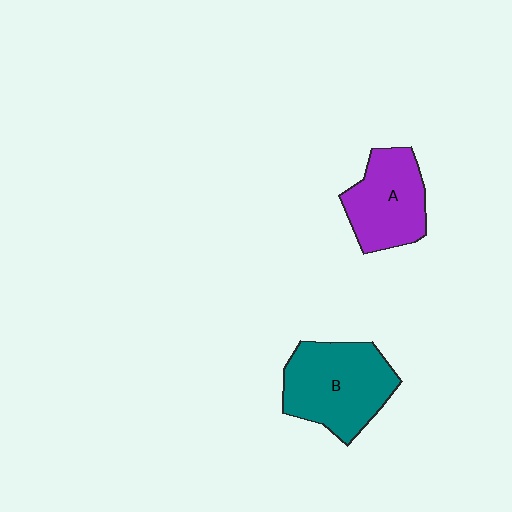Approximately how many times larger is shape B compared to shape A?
Approximately 1.3 times.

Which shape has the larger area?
Shape B (teal).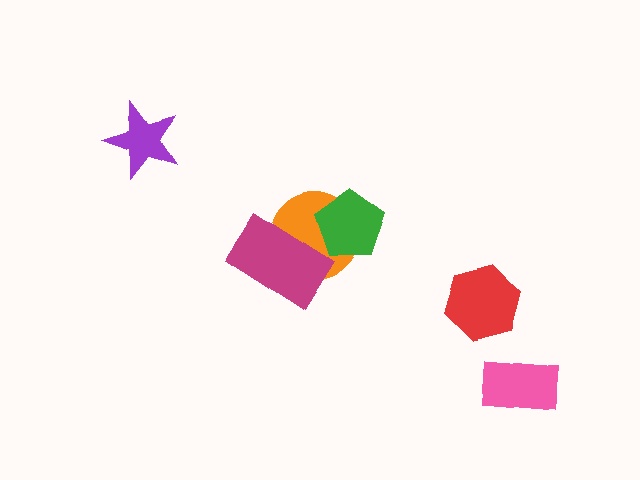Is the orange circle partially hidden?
Yes, it is partially covered by another shape.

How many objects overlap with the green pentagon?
1 object overlaps with the green pentagon.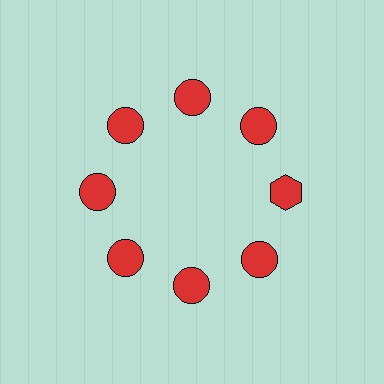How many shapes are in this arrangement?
There are 8 shapes arranged in a ring pattern.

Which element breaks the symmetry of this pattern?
The red hexagon at roughly the 3 o'clock position breaks the symmetry. All other shapes are red circles.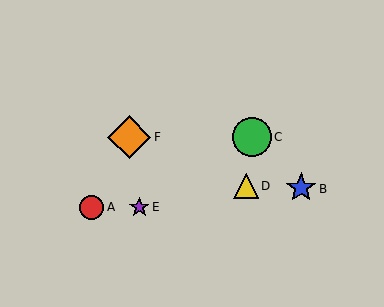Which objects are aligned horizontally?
Objects C, F are aligned horizontally.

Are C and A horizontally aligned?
No, C is at y≈137 and A is at y≈207.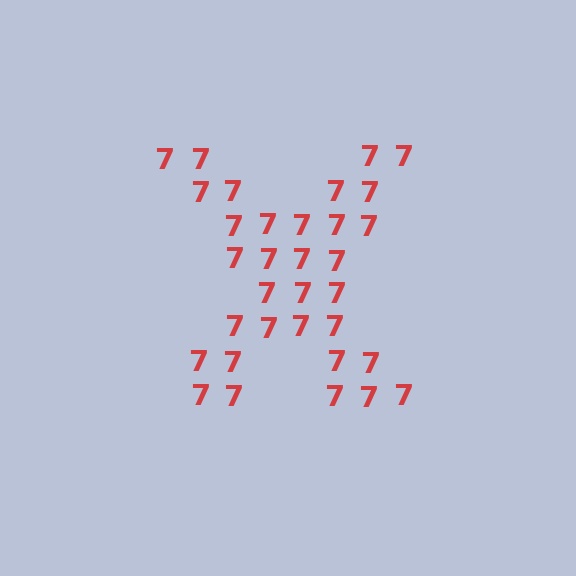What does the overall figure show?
The overall figure shows the letter X.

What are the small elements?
The small elements are digit 7's.